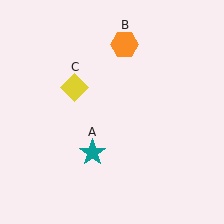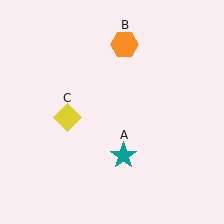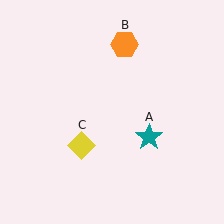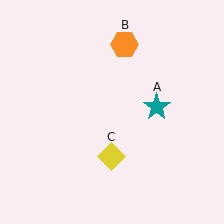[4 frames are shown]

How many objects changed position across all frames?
2 objects changed position: teal star (object A), yellow diamond (object C).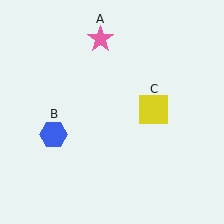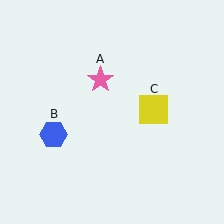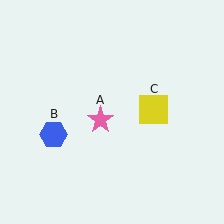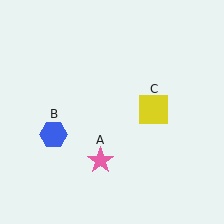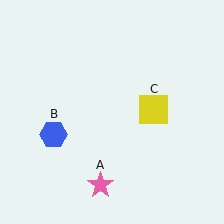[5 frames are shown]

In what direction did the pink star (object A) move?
The pink star (object A) moved down.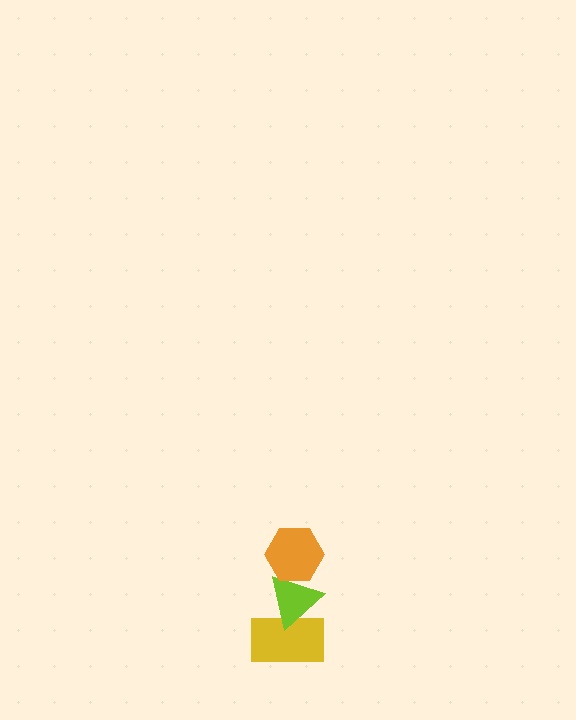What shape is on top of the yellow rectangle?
The lime triangle is on top of the yellow rectangle.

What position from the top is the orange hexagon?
The orange hexagon is 1st from the top.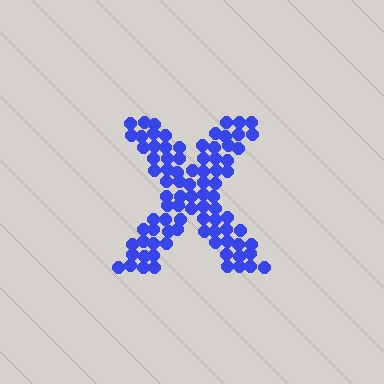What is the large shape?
The large shape is the letter X.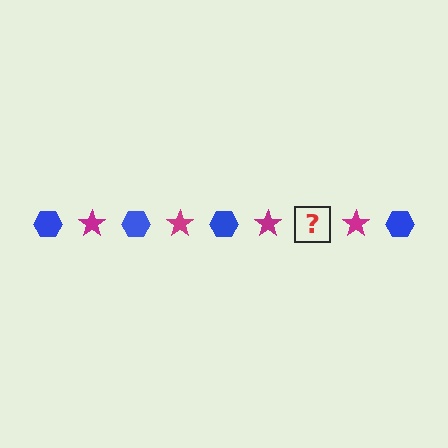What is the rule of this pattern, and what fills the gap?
The rule is that the pattern alternates between blue hexagon and magenta star. The gap should be filled with a blue hexagon.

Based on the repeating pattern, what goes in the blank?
The blank should be a blue hexagon.